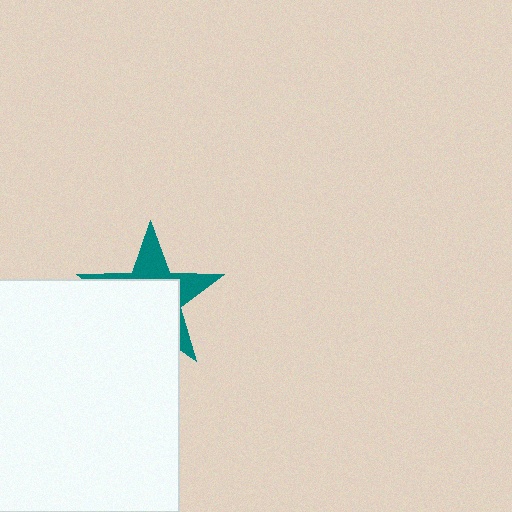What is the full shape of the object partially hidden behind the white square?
The partially hidden object is a teal star.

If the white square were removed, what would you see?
You would see the complete teal star.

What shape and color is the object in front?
The object in front is a white square.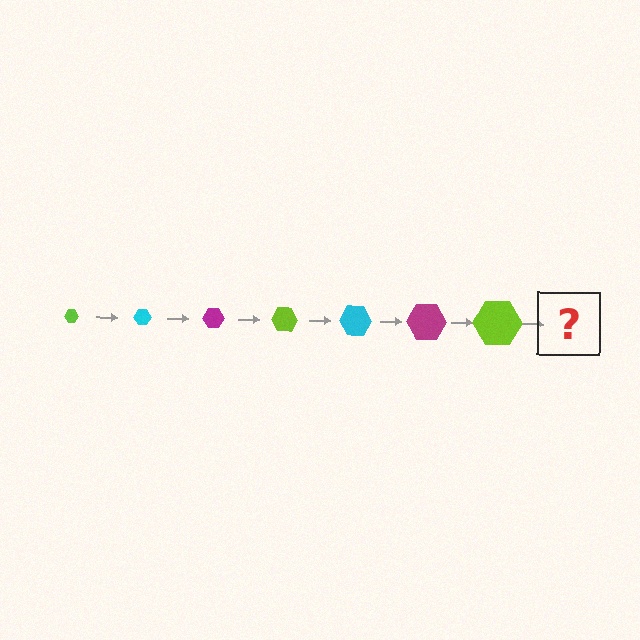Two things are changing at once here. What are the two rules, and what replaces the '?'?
The two rules are that the hexagon grows larger each step and the color cycles through lime, cyan, and magenta. The '?' should be a cyan hexagon, larger than the previous one.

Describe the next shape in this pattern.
It should be a cyan hexagon, larger than the previous one.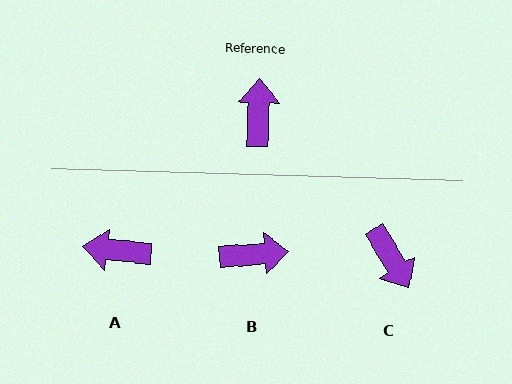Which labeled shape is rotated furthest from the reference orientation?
C, about 147 degrees away.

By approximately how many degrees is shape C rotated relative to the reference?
Approximately 147 degrees clockwise.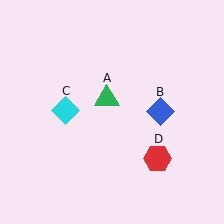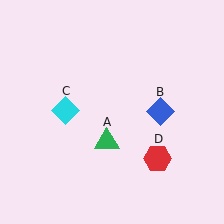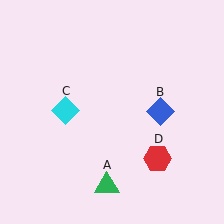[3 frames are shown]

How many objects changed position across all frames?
1 object changed position: green triangle (object A).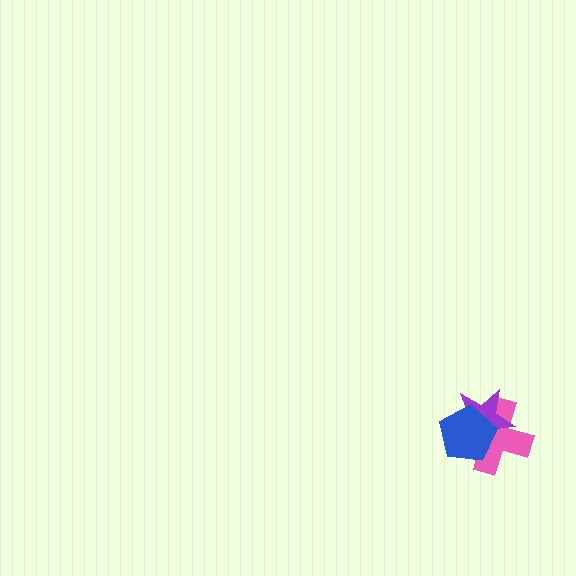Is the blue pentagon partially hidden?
No, no other shape covers it.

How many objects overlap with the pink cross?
2 objects overlap with the pink cross.